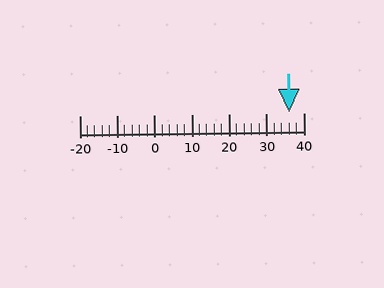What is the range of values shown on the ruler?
The ruler shows values from -20 to 40.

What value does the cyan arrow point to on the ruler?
The cyan arrow points to approximately 36.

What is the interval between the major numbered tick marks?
The major tick marks are spaced 10 units apart.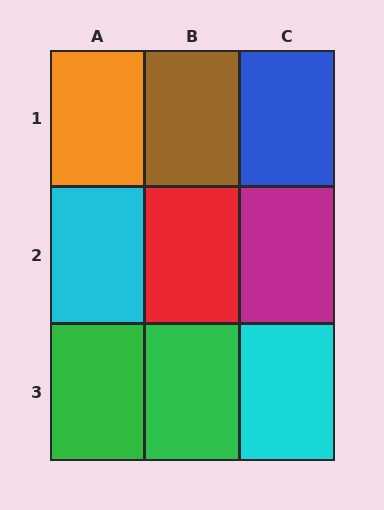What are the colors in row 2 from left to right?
Cyan, red, magenta.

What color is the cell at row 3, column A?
Green.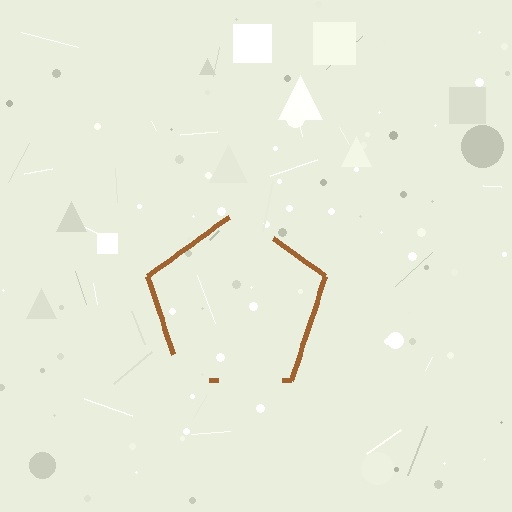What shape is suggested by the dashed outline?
The dashed outline suggests a pentagon.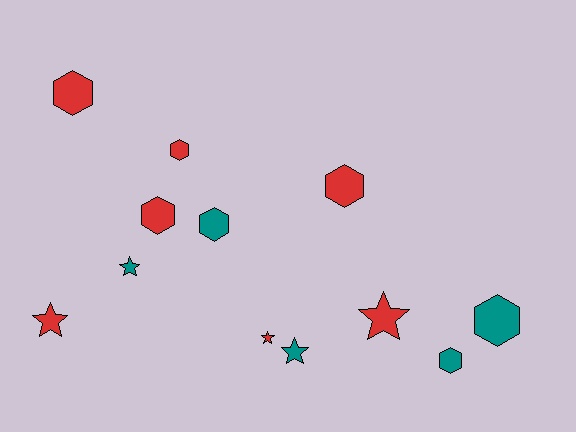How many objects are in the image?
There are 12 objects.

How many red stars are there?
There are 3 red stars.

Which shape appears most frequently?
Hexagon, with 7 objects.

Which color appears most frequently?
Red, with 7 objects.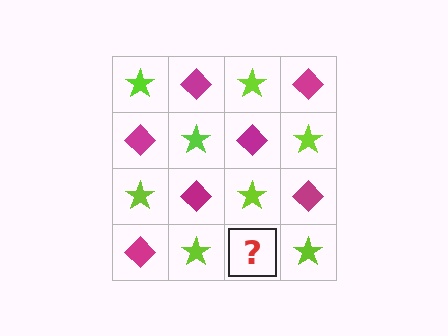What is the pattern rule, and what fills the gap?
The rule is that it alternates lime star and magenta diamond in a checkerboard pattern. The gap should be filled with a magenta diamond.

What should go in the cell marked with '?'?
The missing cell should contain a magenta diamond.